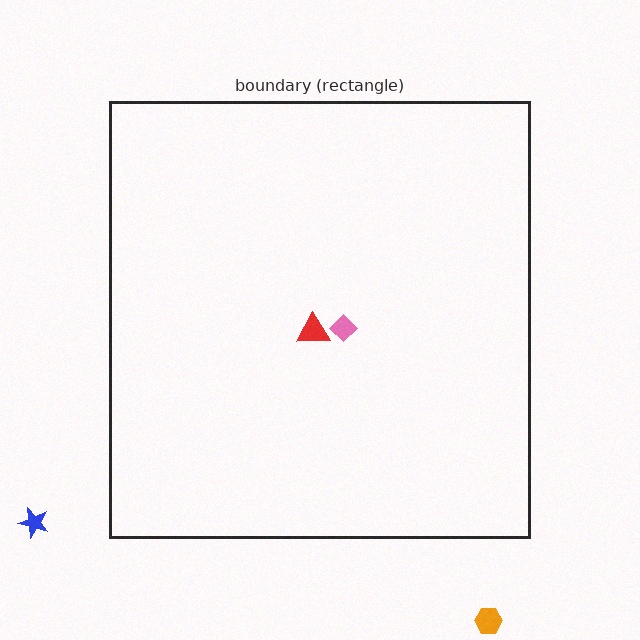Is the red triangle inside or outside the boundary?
Inside.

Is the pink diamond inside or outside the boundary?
Inside.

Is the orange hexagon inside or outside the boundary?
Outside.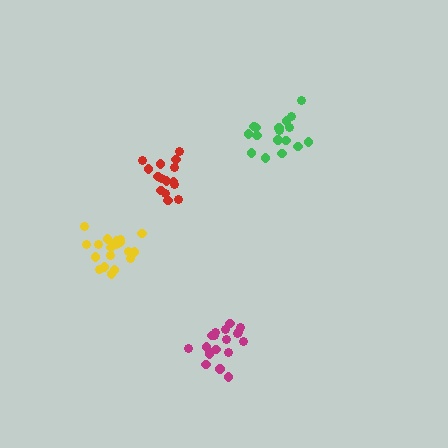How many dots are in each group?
Group 1: 17 dots, Group 2: 20 dots, Group 3: 18 dots, Group 4: 15 dots (70 total).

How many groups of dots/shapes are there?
There are 4 groups.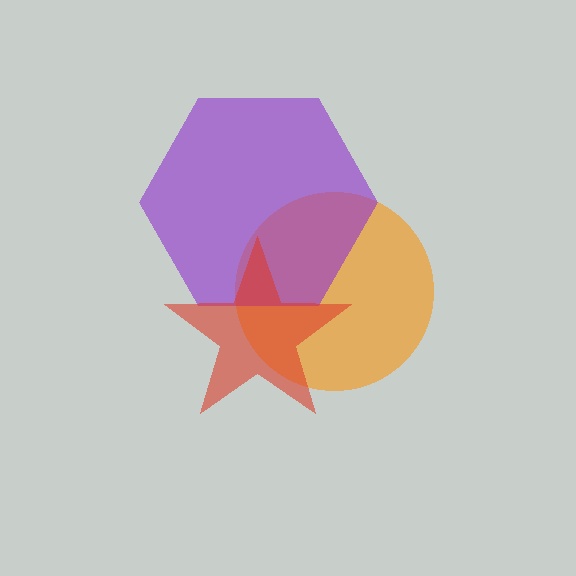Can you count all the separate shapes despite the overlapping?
Yes, there are 3 separate shapes.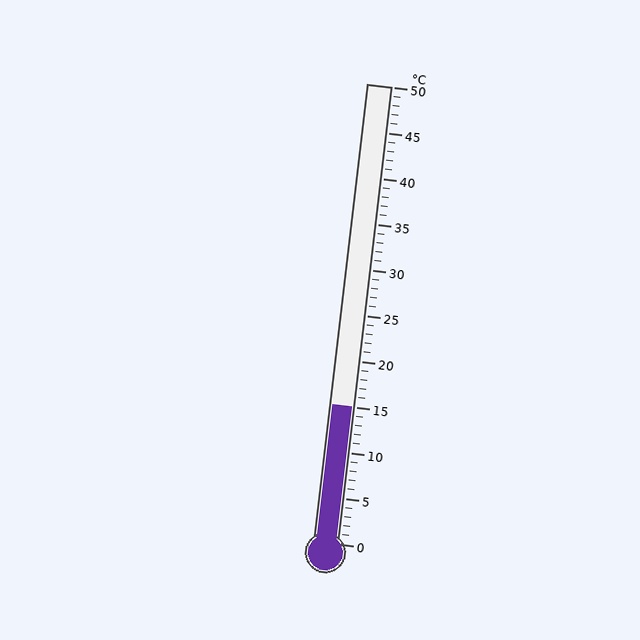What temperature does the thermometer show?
The thermometer shows approximately 15°C.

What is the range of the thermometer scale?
The thermometer scale ranges from 0°C to 50°C.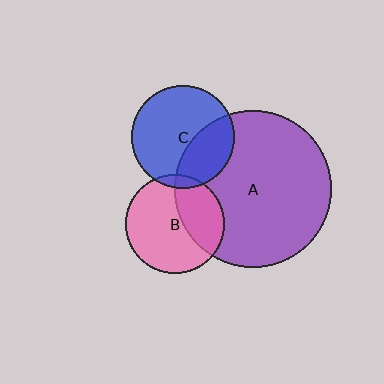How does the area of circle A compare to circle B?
Approximately 2.5 times.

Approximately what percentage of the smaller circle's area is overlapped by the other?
Approximately 35%.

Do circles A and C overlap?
Yes.